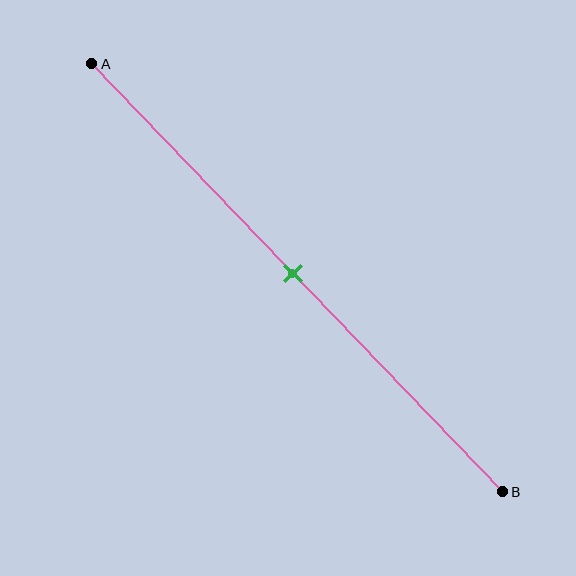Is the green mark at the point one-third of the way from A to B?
No, the mark is at about 50% from A, not at the 33% one-third point.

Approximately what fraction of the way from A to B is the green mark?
The green mark is approximately 50% of the way from A to B.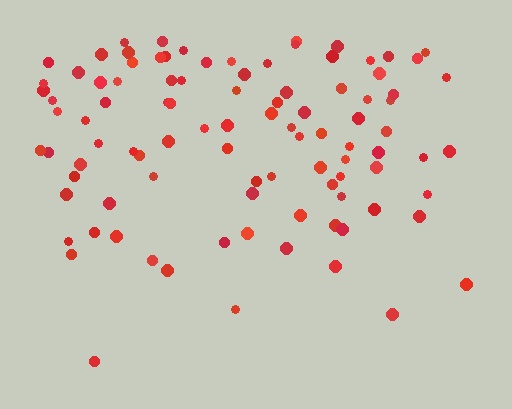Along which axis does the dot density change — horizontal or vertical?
Vertical.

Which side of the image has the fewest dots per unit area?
The bottom.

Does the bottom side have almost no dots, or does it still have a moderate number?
Still a moderate number, just noticeably fewer than the top.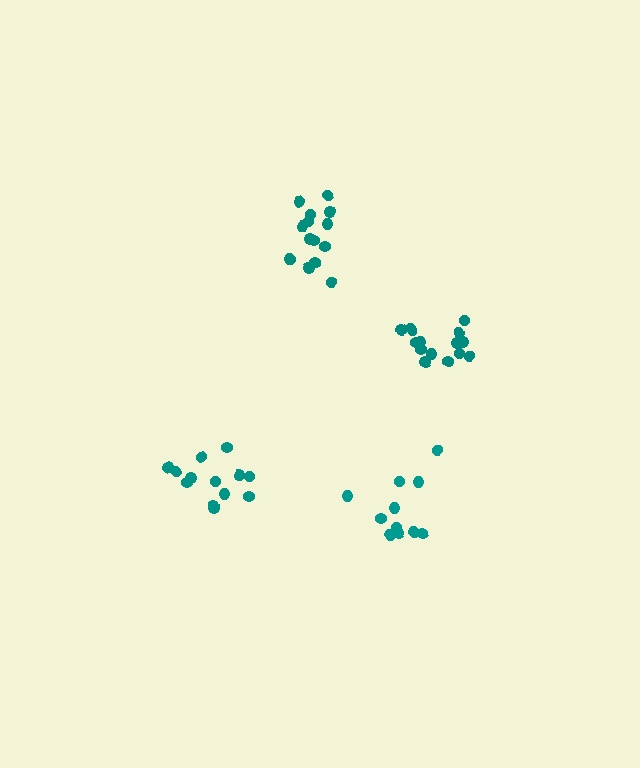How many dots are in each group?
Group 1: 15 dots, Group 2: 15 dots, Group 3: 11 dots, Group 4: 13 dots (54 total).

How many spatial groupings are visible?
There are 4 spatial groupings.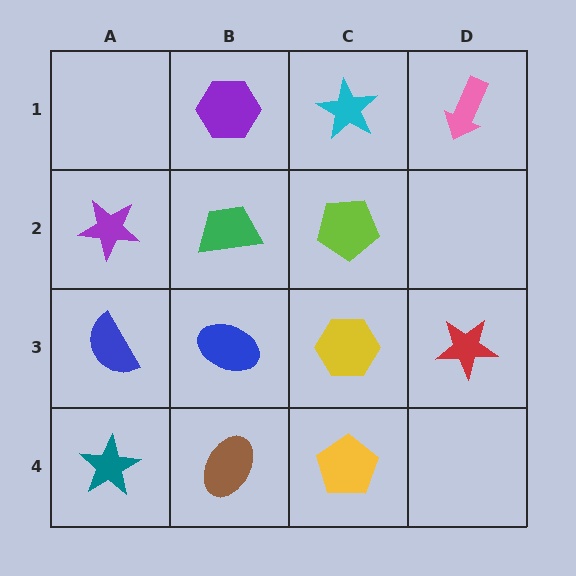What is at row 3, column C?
A yellow hexagon.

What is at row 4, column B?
A brown ellipse.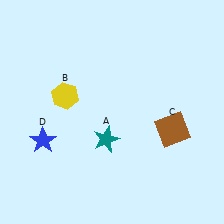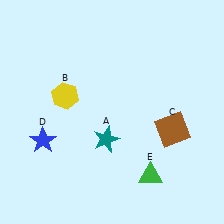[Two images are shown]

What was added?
A green triangle (E) was added in Image 2.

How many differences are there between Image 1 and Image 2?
There is 1 difference between the two images.